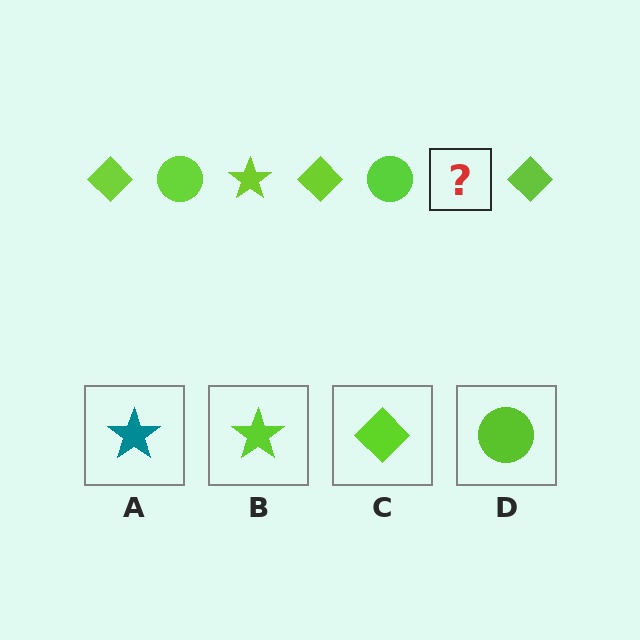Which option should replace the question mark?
Option B.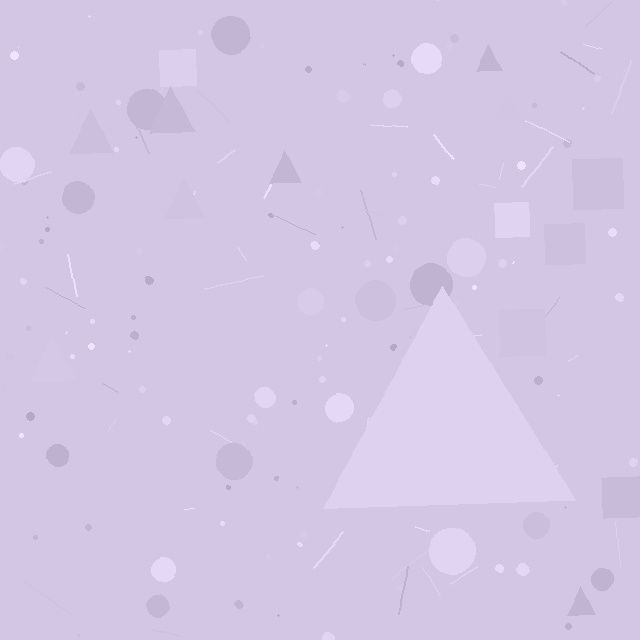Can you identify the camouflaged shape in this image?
The camouflaged shape is a triangle.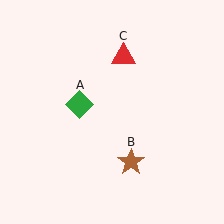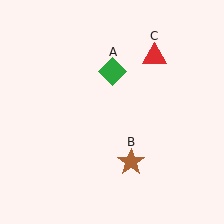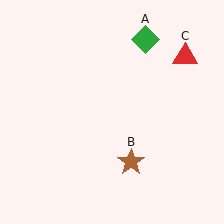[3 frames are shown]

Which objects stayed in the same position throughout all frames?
Brown star (object B) remained stationary.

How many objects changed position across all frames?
2 objects changed position: green diamond (object A), red triangle (object C).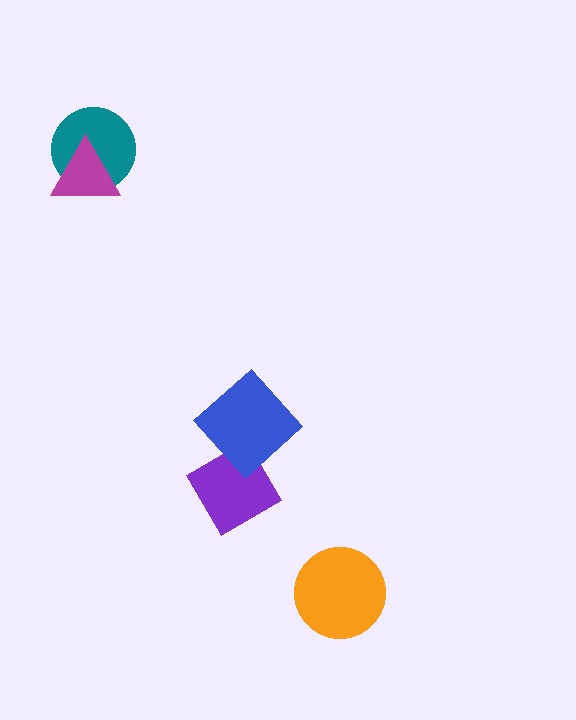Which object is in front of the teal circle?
The magenta triangle is in front of the teal circle.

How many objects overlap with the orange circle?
0 objects overlap with the orange circle.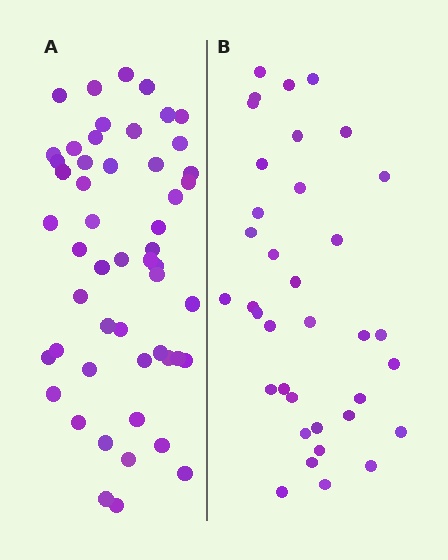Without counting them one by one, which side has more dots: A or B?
Region A (the left region) has more dots.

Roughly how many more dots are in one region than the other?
Region A has approximately 15 more dots than region B.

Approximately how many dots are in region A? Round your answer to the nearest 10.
About 50 dots. (The exact count is 52, which rounds to 50.)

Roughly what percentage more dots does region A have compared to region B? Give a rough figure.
About 45% more.